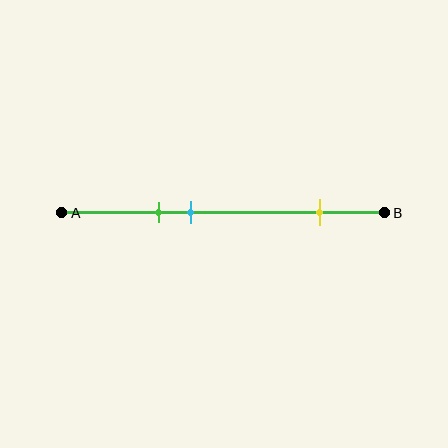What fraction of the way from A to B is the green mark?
The green mark is approximately 30% (0.3) of the way from A to B.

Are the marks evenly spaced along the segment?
No, the marks are not evenly spaced.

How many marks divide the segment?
There are 3 marks dividing the segment.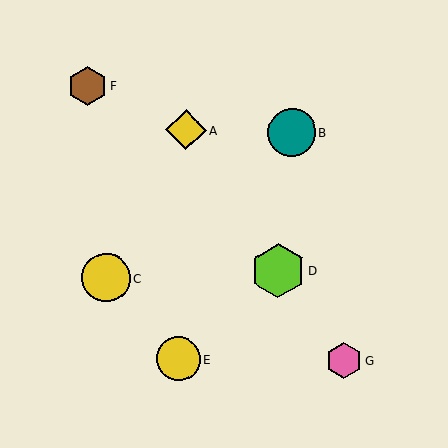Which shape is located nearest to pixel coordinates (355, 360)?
The pink hexagon (labeled G) at (344, 361) is nearest to that location.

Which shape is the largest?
The lime hexagon (labeled D) is the largest.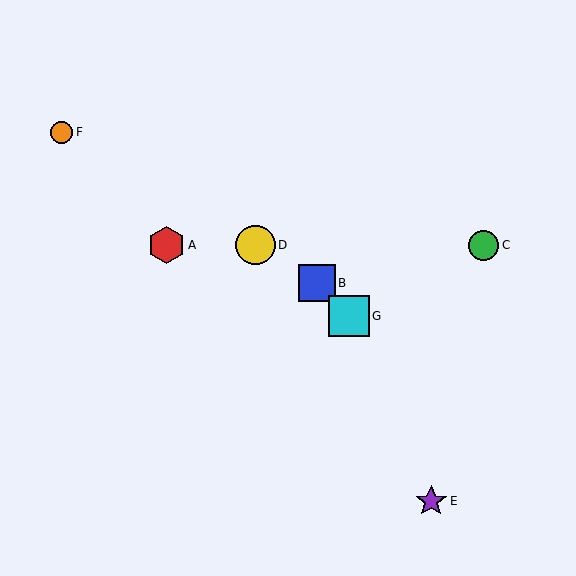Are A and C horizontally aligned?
Yes, both are at y≈245.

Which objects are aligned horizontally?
Objects A, C, D are aligned horizontally.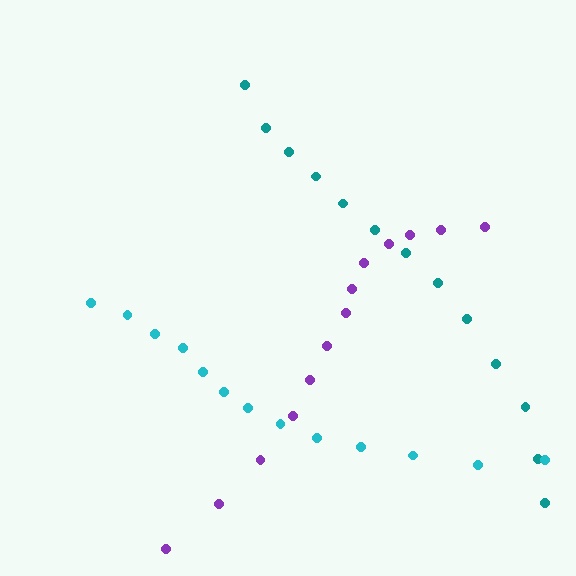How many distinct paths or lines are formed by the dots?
There are 3 distinct paths.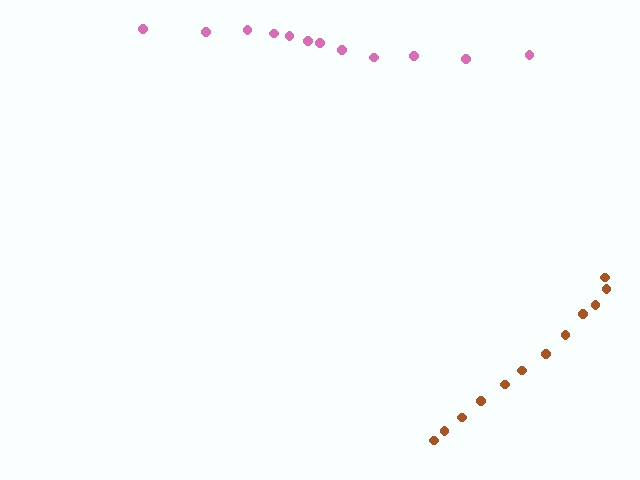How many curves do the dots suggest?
There are 2 distinct paths.